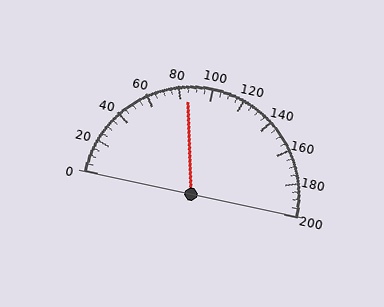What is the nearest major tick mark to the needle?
The nearest major tick mark is 80.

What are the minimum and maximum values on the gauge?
The gauge ranges from 0 to 200.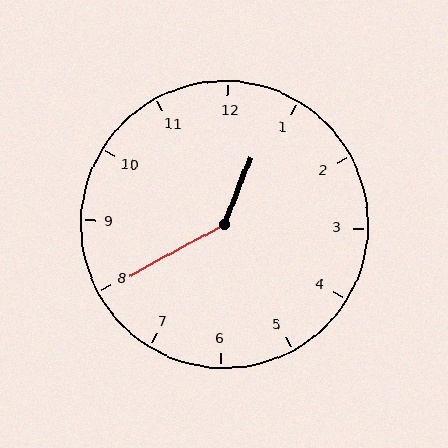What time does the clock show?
12:40.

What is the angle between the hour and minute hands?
Approximately 140 degrees.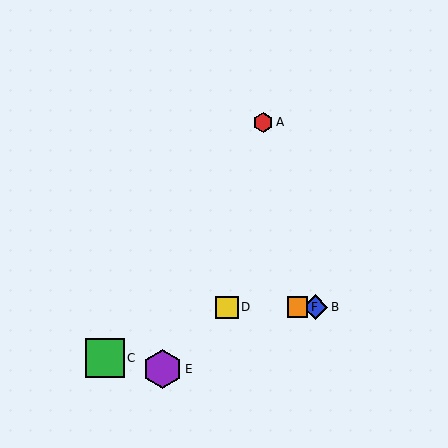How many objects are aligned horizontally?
3 objects (B, D, F) are aligned horizontally.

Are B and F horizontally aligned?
Yes, both are at y≈307.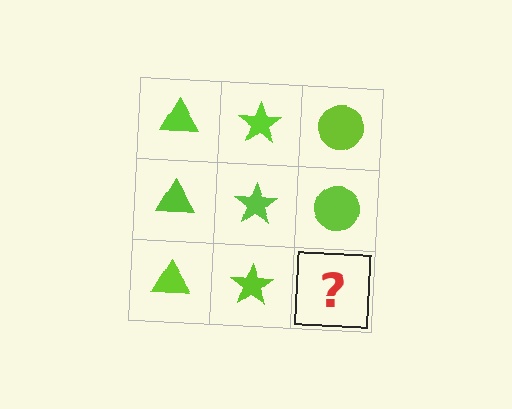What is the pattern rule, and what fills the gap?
The rule is that each column has a consistent shape. The gap should be filled with a lime circle.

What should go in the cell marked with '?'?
The missing cell should contain a lime circle.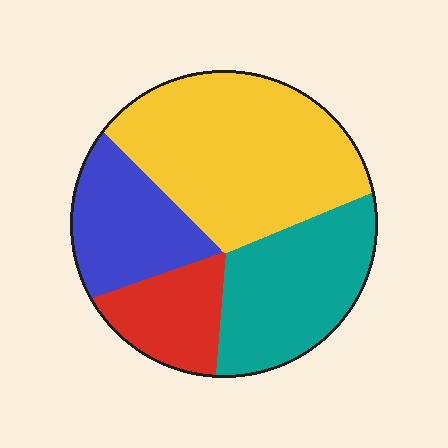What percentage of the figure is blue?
Blue covers roughly 20% of the figure.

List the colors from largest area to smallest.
From largest to smallest: yellow, teal, blue, red.